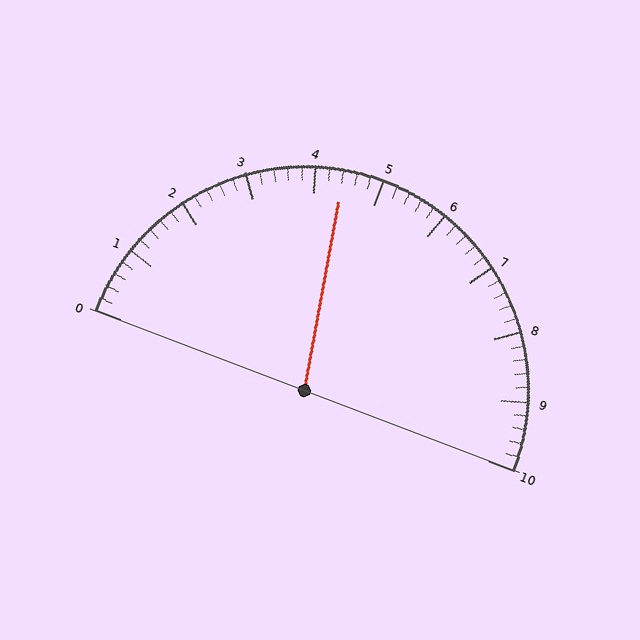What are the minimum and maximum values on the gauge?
The gauge ranges from 0 to 10.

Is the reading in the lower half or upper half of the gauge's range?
The reading is in the lower half of the range (0 to 10).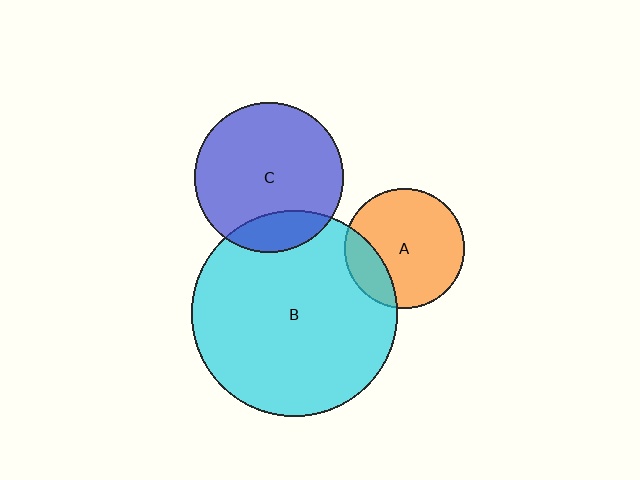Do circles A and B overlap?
Yes.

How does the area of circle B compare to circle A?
Approximately 3.0 times.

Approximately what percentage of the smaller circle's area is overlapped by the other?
Approximately 20%.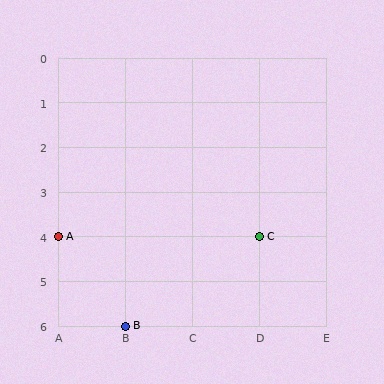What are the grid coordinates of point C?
Point C is at grid coordinates (D, 4).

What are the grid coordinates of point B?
Point B is at grid coordinates (B, 6).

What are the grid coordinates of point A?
Point A is at grid coordinates (A, 4).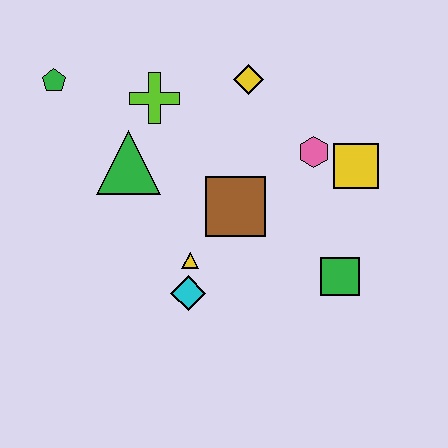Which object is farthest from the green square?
The green pentagon is farthest from the green square.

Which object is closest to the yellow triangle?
The cyan diamond is closest to the yellow triangle.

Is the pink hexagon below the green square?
No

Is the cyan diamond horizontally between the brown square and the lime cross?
Yes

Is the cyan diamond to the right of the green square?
No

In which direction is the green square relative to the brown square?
The green square is to the right of the brown square.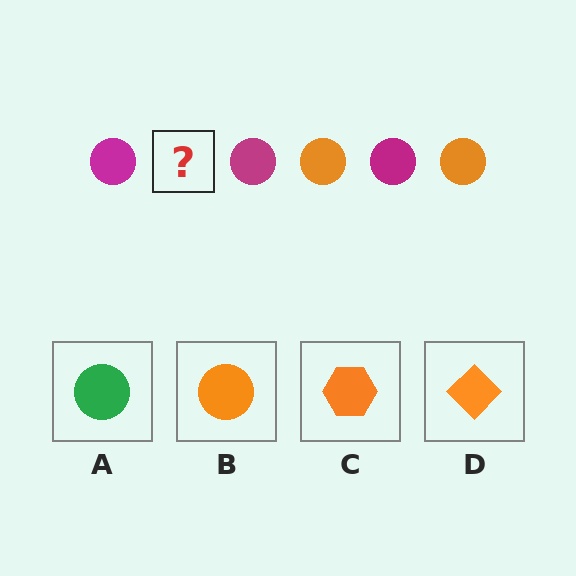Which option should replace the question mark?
Option B.